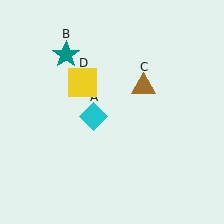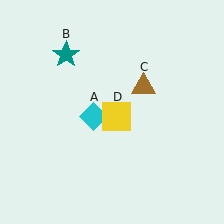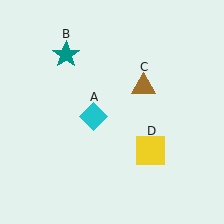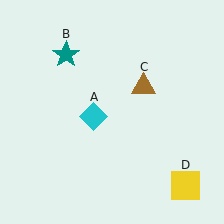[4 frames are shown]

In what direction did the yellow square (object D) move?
The yellow square (object D) moved down and to the right.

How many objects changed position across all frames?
1 object changed position: yellow square (object D).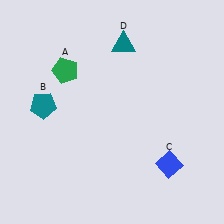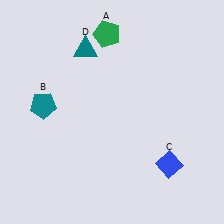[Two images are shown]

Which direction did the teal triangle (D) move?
The teal triangle (D) moved left.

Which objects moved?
The objects that moved are: the green pentagon (A), the teal triangle (D).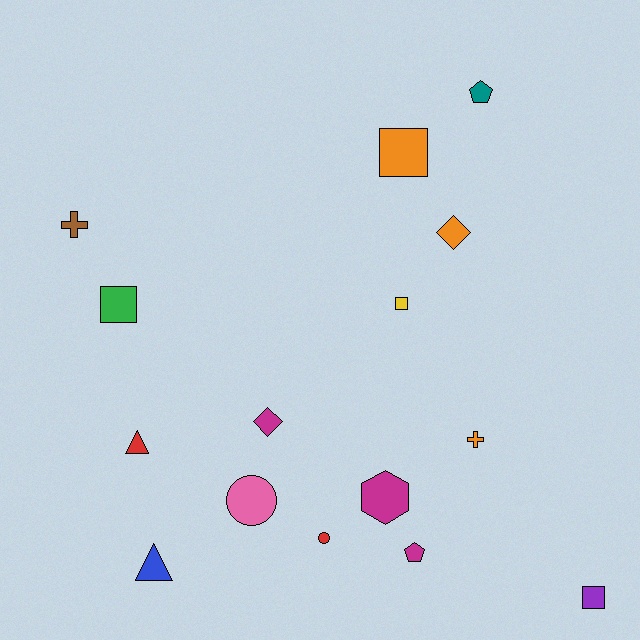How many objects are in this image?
There are 15 objects.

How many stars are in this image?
There are no stars.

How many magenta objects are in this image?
There are 3 magenta objects.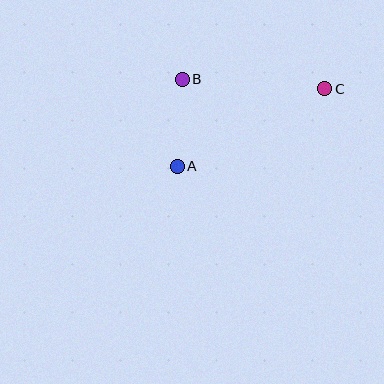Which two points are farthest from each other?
Points A and C are farthest from each other.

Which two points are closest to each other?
Points A and B are closest to each other.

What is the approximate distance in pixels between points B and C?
The distance between B and C is approximately 143 pixels.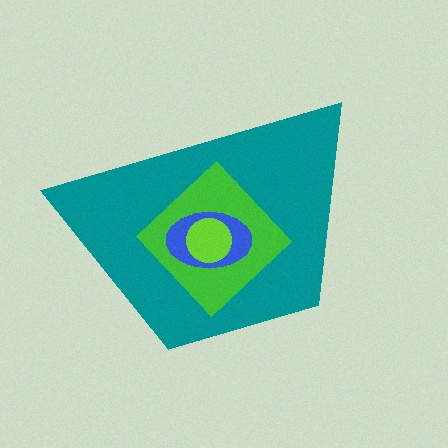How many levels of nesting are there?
4.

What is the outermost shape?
The teal trapezoid.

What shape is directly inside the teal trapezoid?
The green diamond.